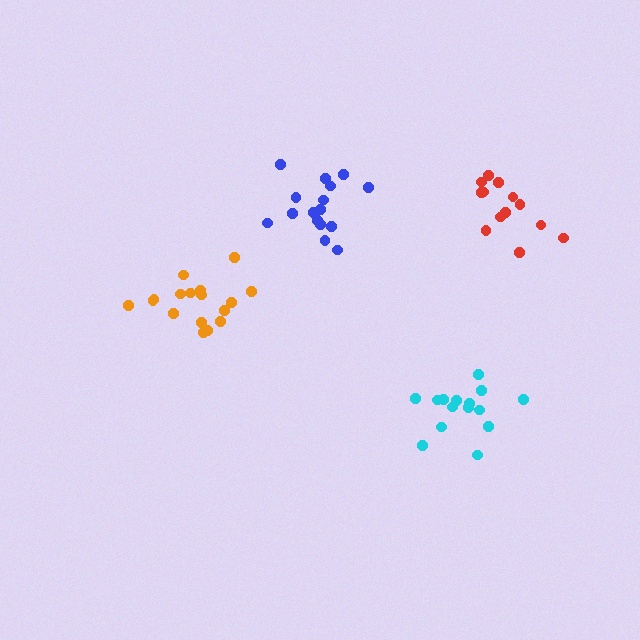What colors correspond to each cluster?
The clusters are colored: orange, cyan, red, blue.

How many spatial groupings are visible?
There are 4 spatial groupings.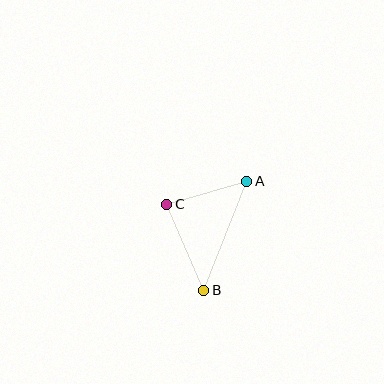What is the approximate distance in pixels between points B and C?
The distance between B and C is approximately 94 pixels.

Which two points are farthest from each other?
Points A and B are farthest from each other.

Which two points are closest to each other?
Points A and C are closest to each other.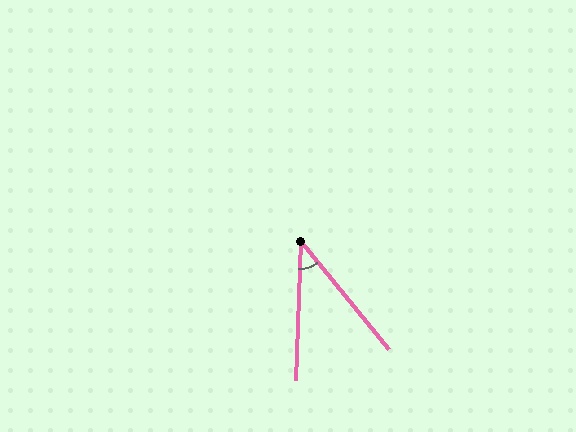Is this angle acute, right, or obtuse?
It is acute.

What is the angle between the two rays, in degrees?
Approximately 41 degrees.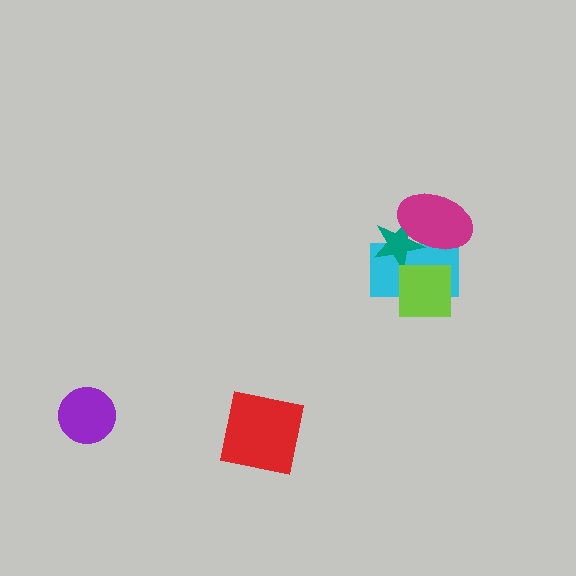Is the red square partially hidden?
No, no other shape covers it.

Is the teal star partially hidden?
Yes, it is partially covered by another shape.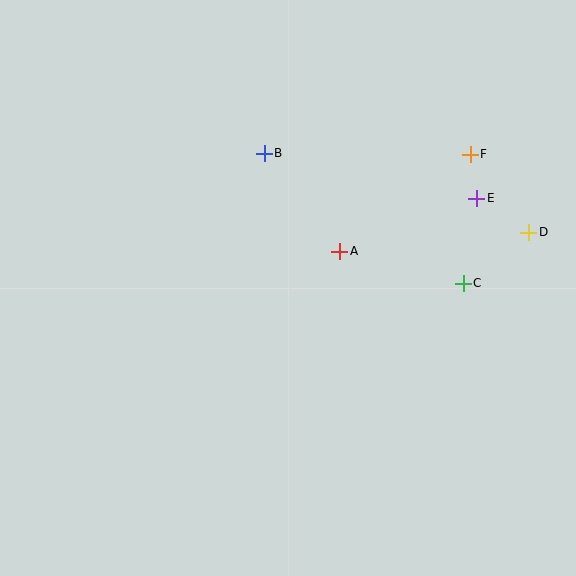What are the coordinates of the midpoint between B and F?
The midpoint between B and F is at (367, 154).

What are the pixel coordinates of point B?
Point B is at (264, 153).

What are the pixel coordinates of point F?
Point F is at (470, 154).